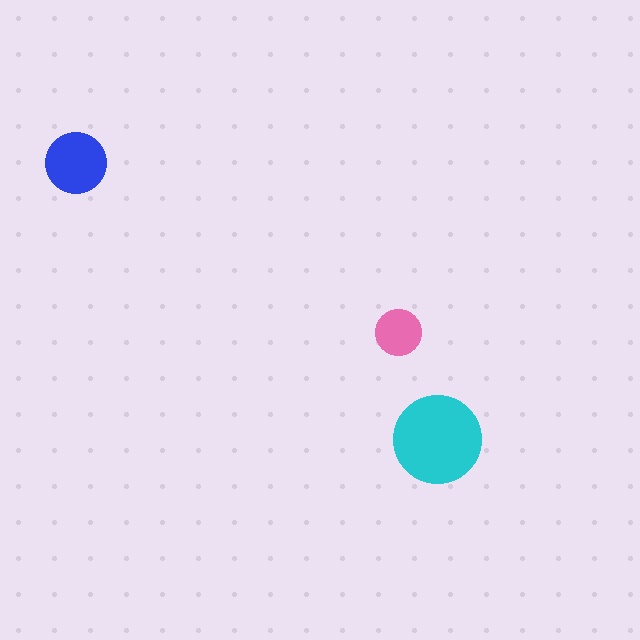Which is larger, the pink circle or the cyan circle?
The cyan one.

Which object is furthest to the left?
The blue circle is leftmost.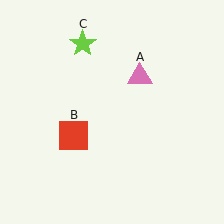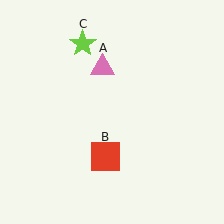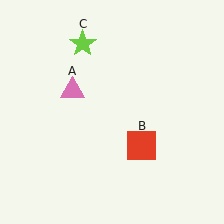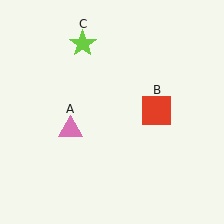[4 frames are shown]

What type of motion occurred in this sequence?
The pink triangle (object A), red square (object B) rotated counterclockwise around the center of the scene.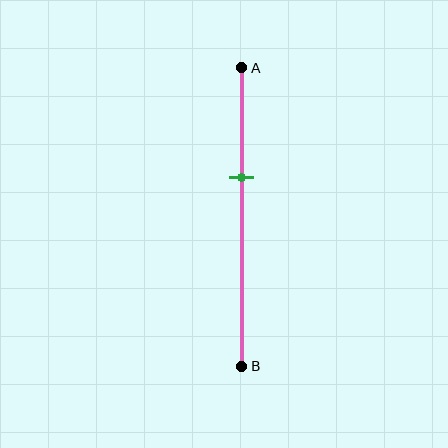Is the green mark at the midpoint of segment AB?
No, the mark is at about 35% from A, not at the 50% midpoint.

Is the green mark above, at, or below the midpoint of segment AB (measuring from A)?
The green mark is above the midpoint of segment AB.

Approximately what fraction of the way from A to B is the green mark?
The green mark is approximately 35% of the way from A to B.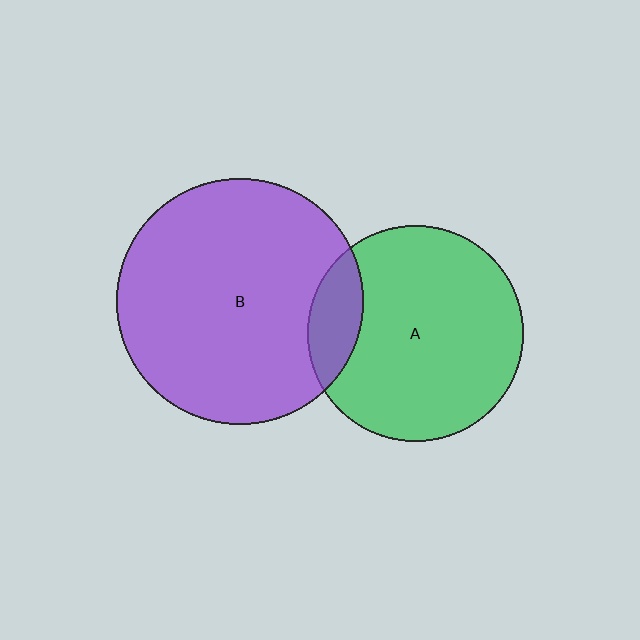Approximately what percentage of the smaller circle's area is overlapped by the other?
Approximately 15%.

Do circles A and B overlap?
Yes.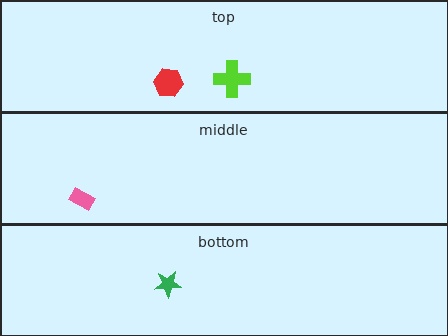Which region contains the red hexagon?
The top region.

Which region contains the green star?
The bottom region.